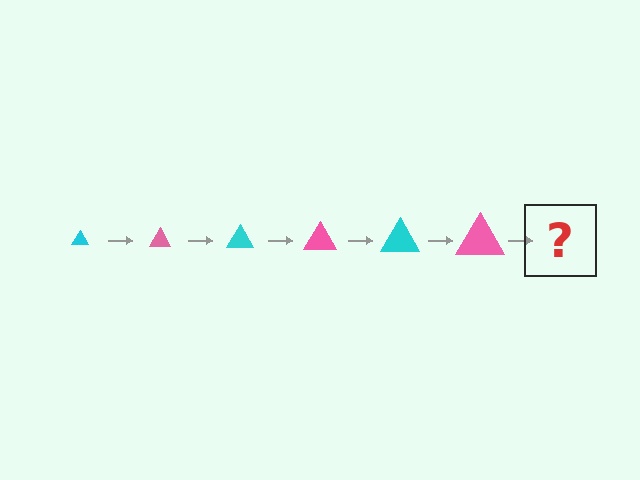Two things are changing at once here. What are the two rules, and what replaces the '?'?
The two rules are that the triangle grows larger each step and the color cycles through cyan and pink. The '?' should be a cyan triangle, larger than the previous one.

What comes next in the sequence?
The next element should be a cyan triangle, larger than the previous one.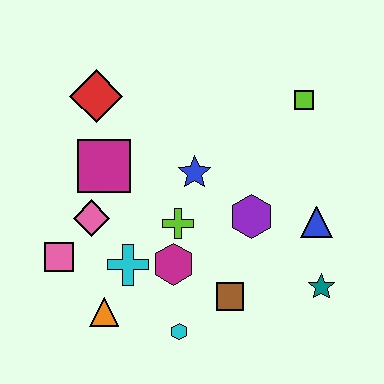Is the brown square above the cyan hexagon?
Yes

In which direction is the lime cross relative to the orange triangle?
The lime cross is above the orange triangle.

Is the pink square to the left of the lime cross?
Yes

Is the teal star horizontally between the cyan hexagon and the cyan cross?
No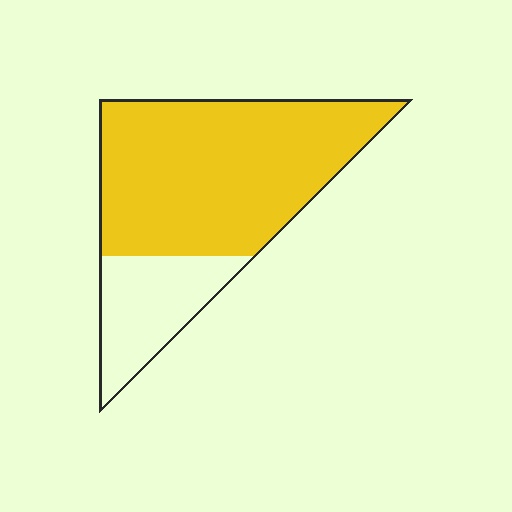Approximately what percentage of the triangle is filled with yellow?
Approximately 75%.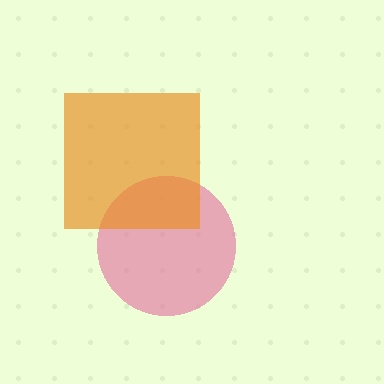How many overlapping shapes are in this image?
There are 2 overlapping shapes in the image.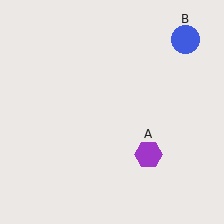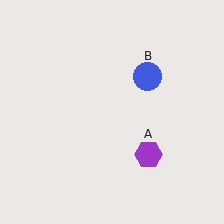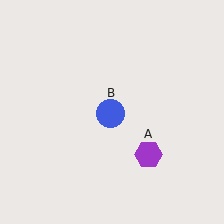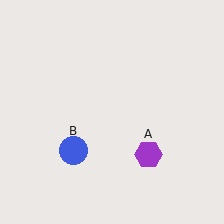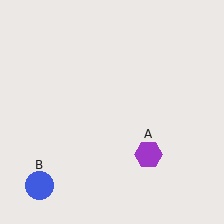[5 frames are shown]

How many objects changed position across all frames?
1 object changed position: blue circle (object B).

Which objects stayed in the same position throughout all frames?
Purple hexagon (object A) remained stationary.